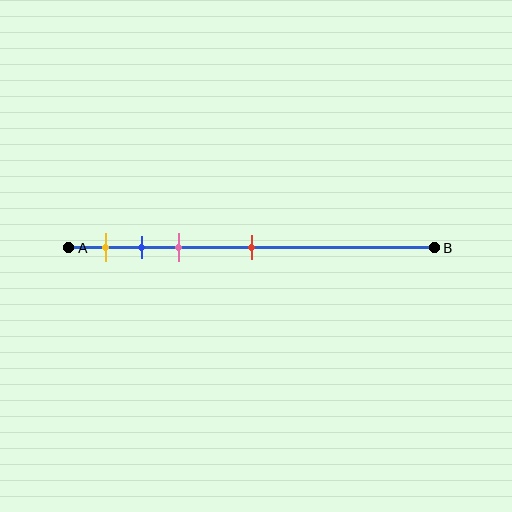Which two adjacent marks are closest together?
The blue and pink marks are the closest adjacent pair.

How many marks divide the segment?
There are 4 marks dividing the segment.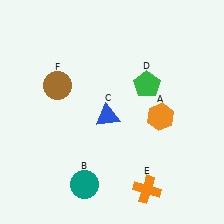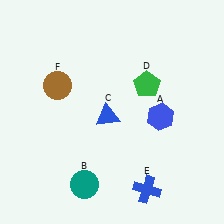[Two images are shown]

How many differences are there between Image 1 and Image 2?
There are 2 differences between the two images.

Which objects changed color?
A changed from orange to blue. E changed from orange to blue.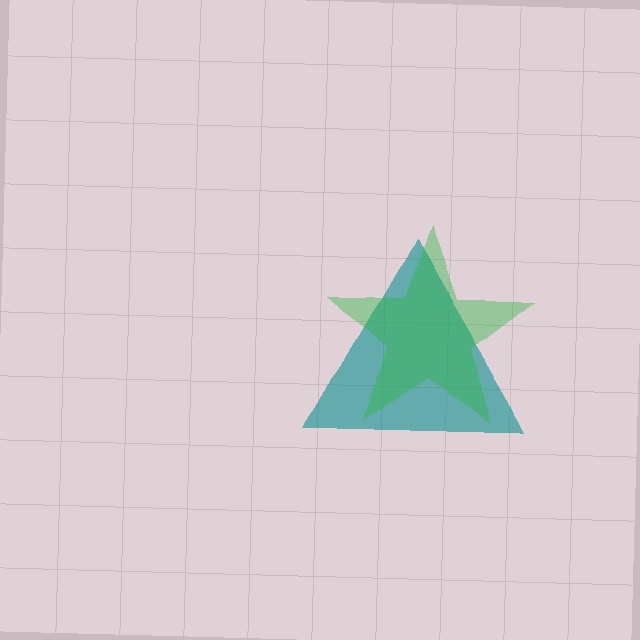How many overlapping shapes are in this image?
There are 2 overlapping shapes in the image.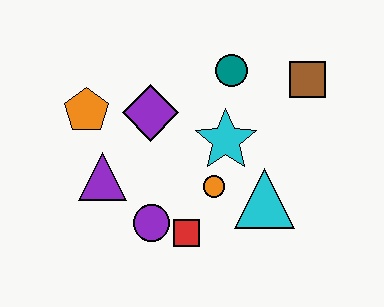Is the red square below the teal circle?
Yes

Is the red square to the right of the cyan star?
No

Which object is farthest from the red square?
The brown square is farthest from the red square.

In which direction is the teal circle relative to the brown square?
The teal circle is to the left of the brown square.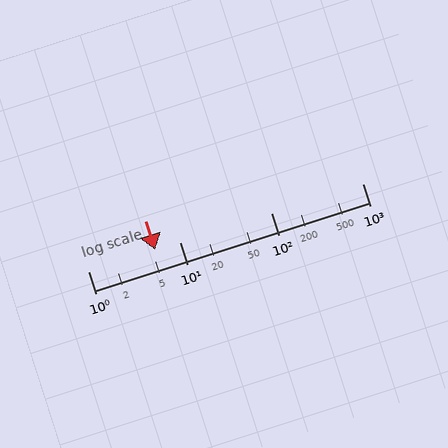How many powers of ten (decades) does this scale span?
The scale spans 3 decades, from 1 to 1000.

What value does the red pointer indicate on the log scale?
The pointer indicates approximately 5.4.